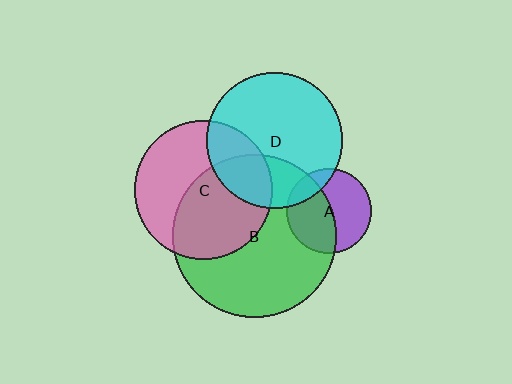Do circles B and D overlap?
Yes.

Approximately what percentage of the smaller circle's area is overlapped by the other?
Approximately 30%.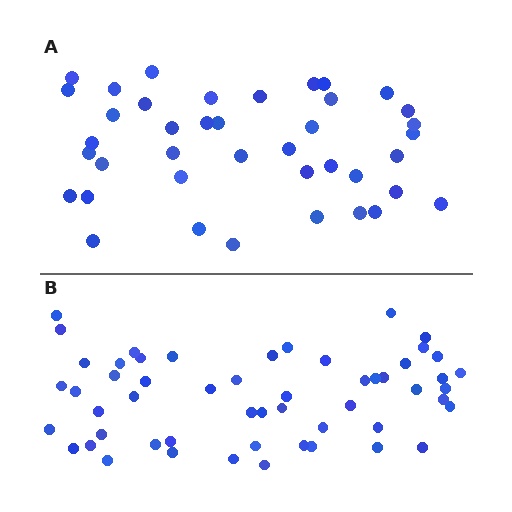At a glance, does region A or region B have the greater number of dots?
Region B (the bottom region) has more dots.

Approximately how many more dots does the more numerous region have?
Region B has approximately 15 more dots than region A.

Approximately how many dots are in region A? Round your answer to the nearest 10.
About 40 dots.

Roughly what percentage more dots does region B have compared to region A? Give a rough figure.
About 35% more.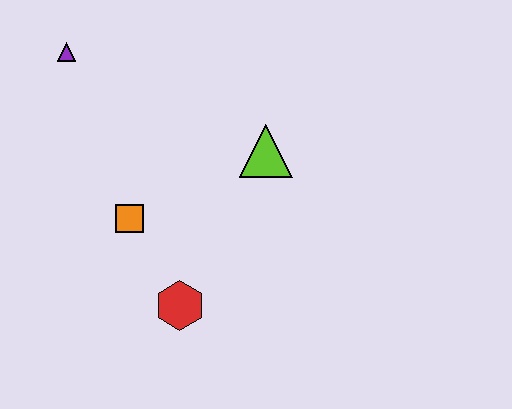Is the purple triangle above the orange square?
Yes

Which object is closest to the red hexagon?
The orange square is closest to the red hexagon.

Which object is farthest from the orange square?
The purple triangle is farthest from the orange square.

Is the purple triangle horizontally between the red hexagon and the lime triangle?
No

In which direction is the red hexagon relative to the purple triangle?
The red hexagon is below the purple triangle.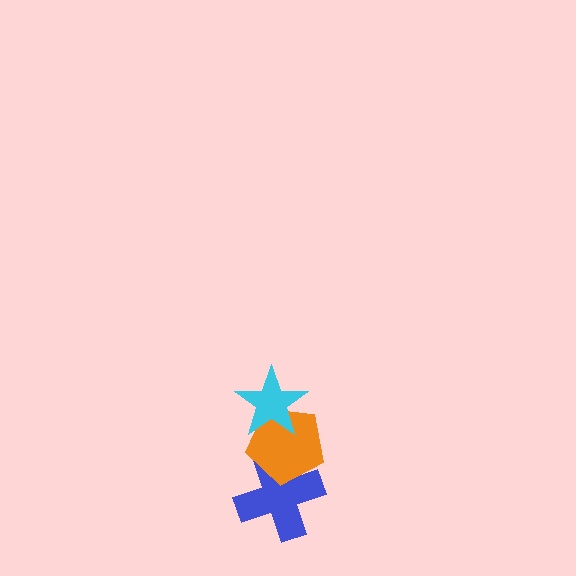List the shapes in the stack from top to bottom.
From top to bottom: the cyan star, the orange pentagon, the blue cross.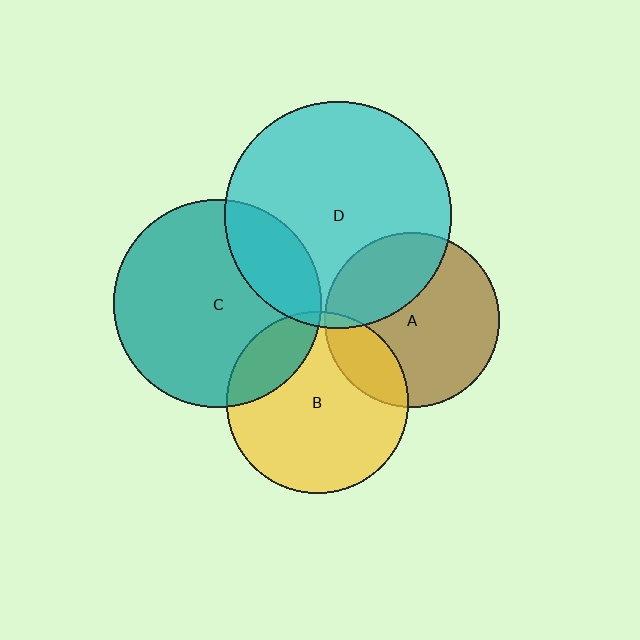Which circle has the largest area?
Circle D (cyan).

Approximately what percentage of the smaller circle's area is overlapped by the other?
Approximately 20%.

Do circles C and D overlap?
Yes.